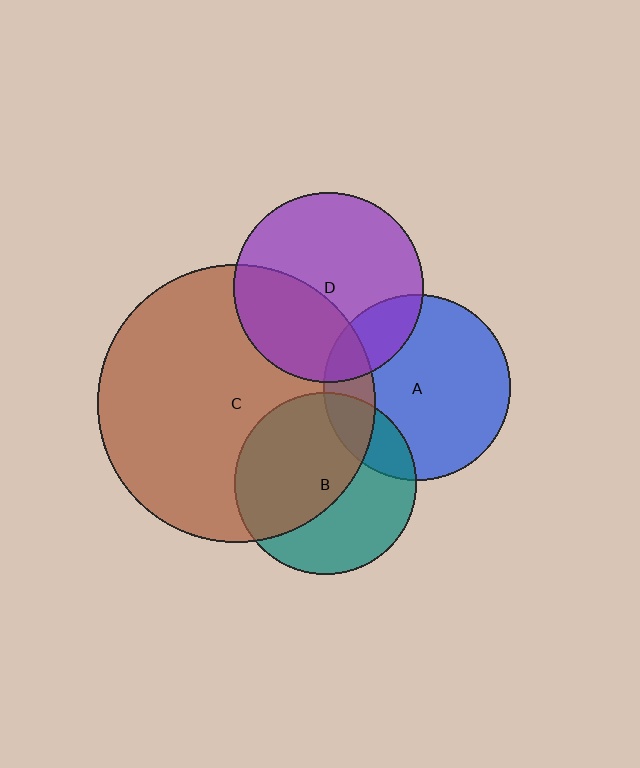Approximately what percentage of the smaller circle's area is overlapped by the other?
Approximately 20%.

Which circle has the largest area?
Circle C (brown).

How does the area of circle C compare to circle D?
Approximately 2.1 times.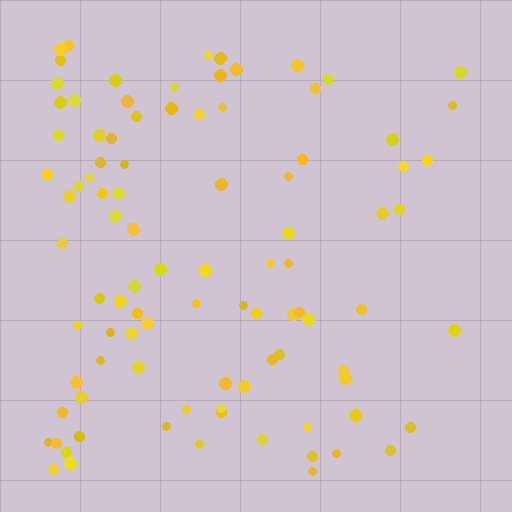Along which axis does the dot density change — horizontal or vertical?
Horizontal.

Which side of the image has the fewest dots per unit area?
The right.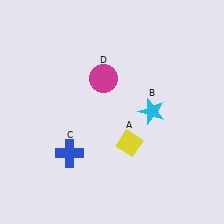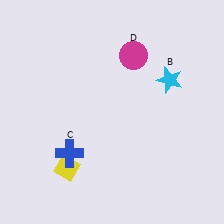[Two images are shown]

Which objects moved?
The objects that moved are: the yellow diamond (A), the cyan star (B), the magenta circle (D).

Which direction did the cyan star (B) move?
The cyan star (B) moved up.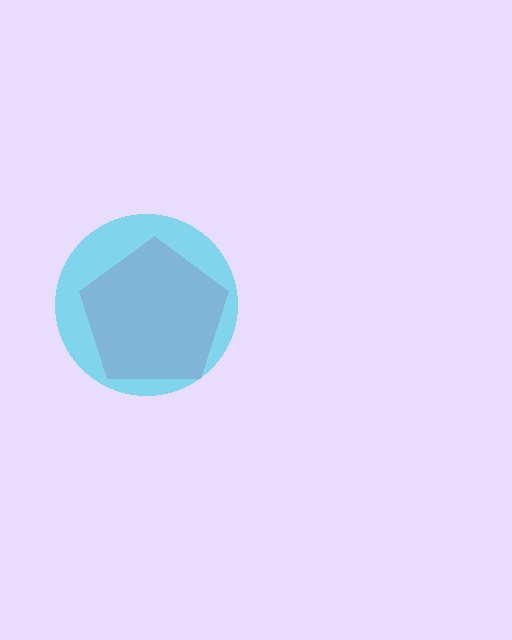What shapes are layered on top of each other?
The layered shapes are: a pink pentagon, a cyan circle.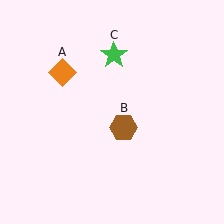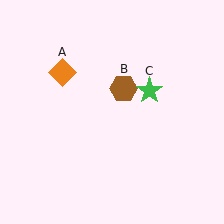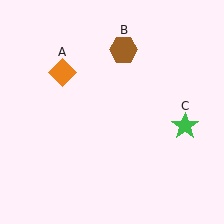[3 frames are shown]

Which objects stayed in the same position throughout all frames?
Orange diamond (object A) remained stationary.